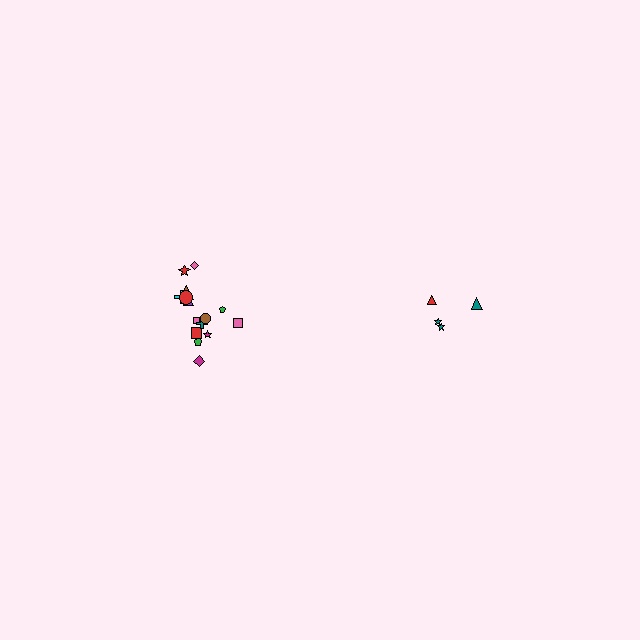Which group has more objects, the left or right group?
The left group.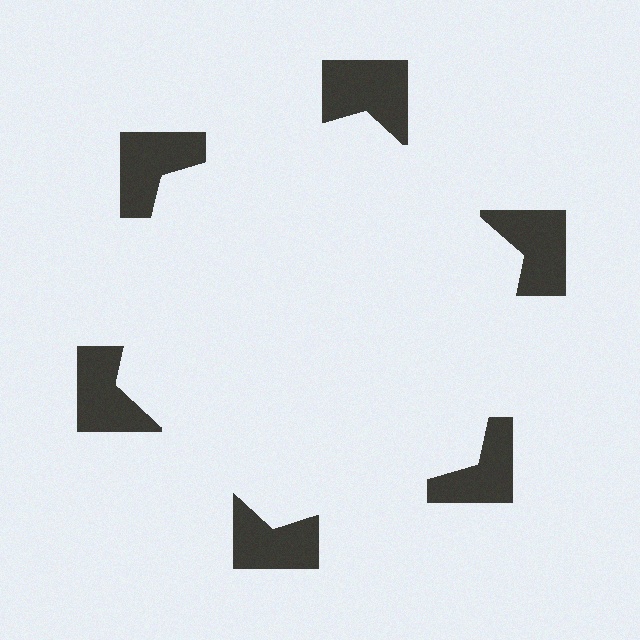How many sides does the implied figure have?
6 sides.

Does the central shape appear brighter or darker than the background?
It typically appears slightly brighter than the background, even though no actual brightness change is drawn.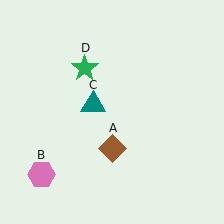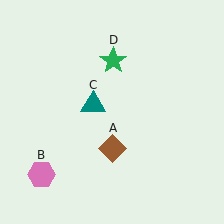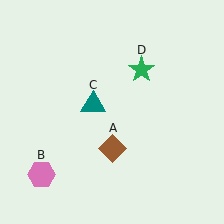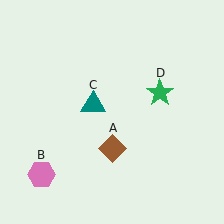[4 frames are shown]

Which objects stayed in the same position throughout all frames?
Brown diamond (object A) and pink hexagon (object B) and teal triangle (object C) remained stationary.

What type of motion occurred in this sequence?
The green star (object D) rotated clockwise around the center of the scene.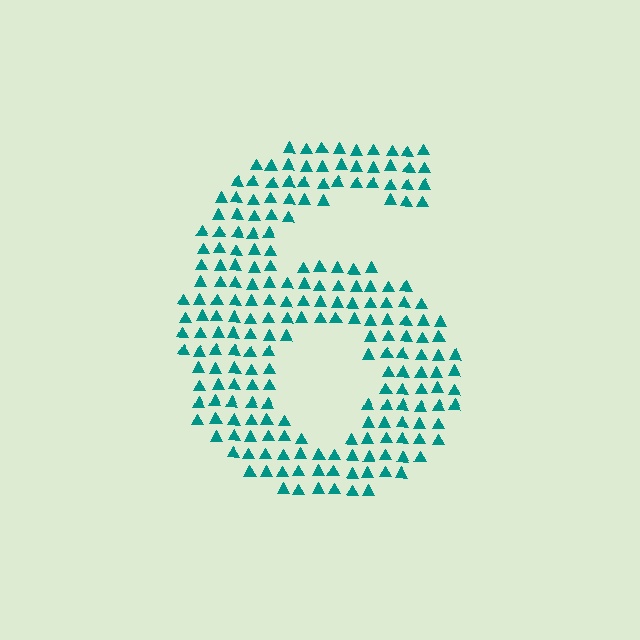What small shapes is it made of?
It is made of small triangles.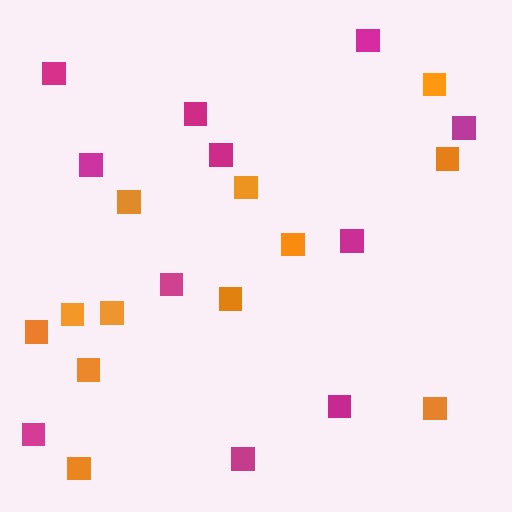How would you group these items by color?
There are 2 groups: one group of orange squares (12) and one group of magenta squares (11).